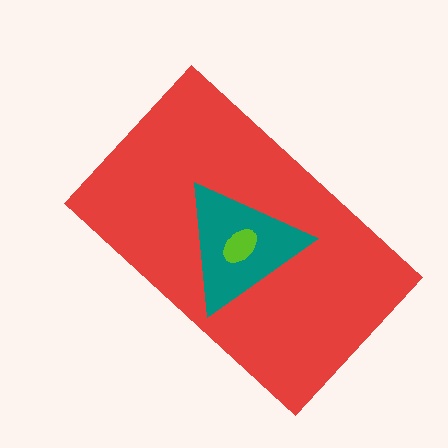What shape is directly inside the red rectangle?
The teal triangle.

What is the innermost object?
The lime ellipse.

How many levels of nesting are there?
3.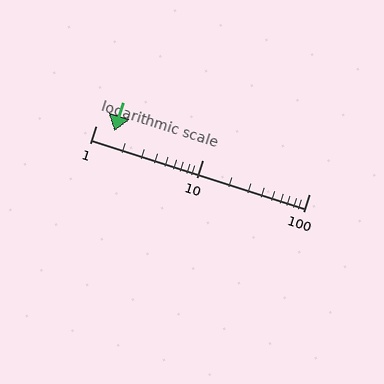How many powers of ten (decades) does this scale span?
The scale spans 2 decades, from 1 to 100.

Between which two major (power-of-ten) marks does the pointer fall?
The pointer is between 1 and 10.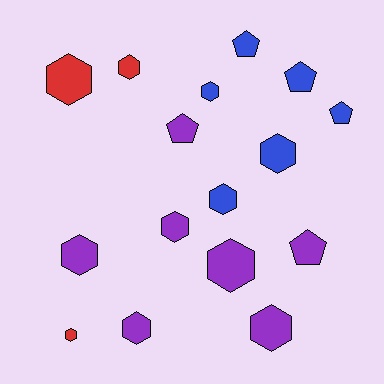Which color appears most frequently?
Purple, with 7 objects.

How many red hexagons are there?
There are 3 red hexagons.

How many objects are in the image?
There are 16 objects.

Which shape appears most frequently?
Hexagon, with 11 objects.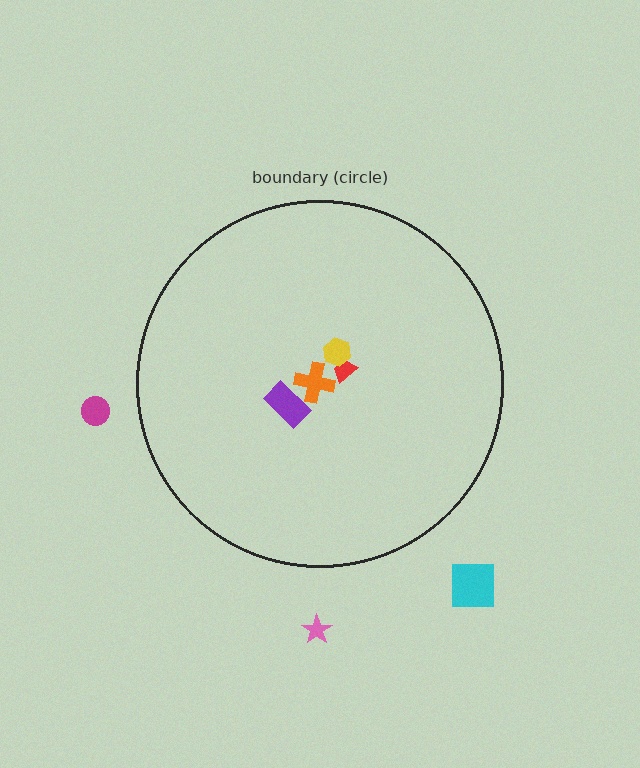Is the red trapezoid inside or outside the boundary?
Inside.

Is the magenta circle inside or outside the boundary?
Outside.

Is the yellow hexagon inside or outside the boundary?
Inside.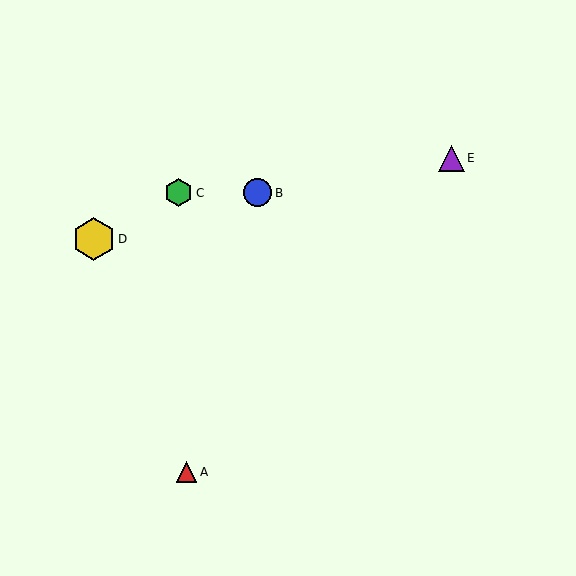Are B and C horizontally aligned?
Yes, both are at y≈193.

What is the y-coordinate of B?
Object B is at y≈193.